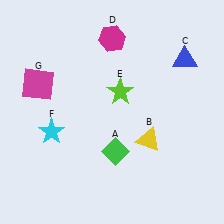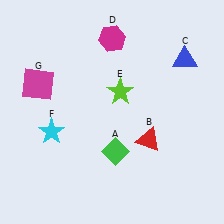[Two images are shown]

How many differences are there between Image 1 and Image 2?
There is 1 difference between the two images.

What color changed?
The triangle (B) changed from yellow in Image 1 to red in Image 2.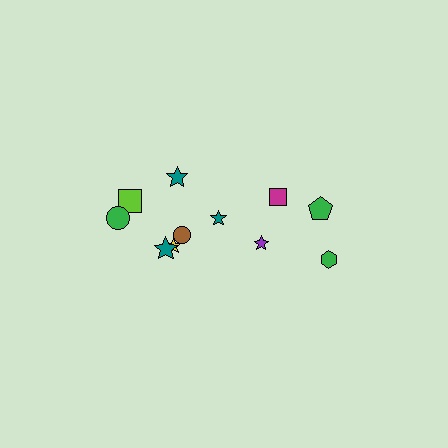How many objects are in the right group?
There are 4 objects.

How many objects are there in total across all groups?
There are 11 objects.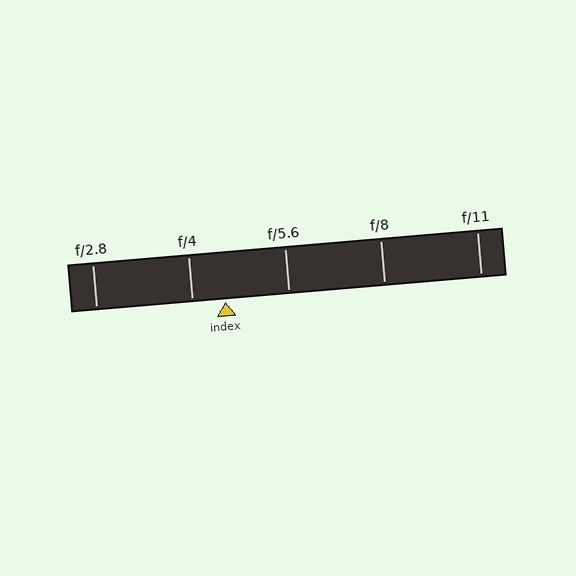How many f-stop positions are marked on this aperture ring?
There are 5 f-stop positions marked.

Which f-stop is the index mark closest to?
The index mark is closest to f/4.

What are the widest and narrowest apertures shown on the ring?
The widest aperture shown is f/2.8 and the narrowest is f/11.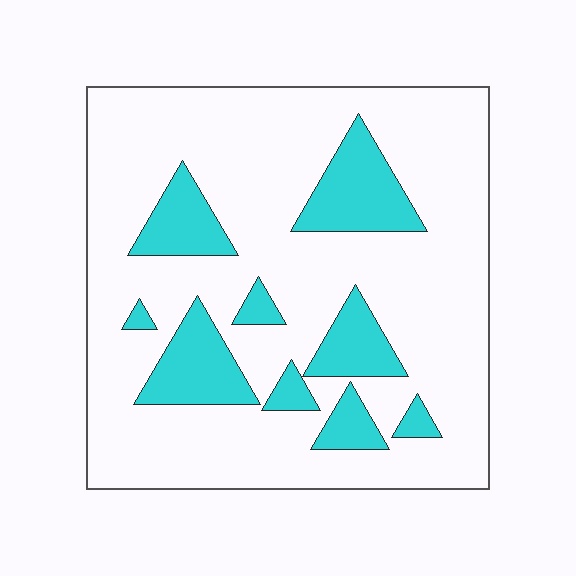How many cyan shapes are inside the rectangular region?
9.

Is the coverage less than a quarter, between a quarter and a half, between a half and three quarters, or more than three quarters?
Less than a quarter.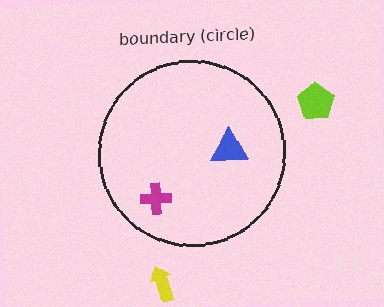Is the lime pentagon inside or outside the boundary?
Outside.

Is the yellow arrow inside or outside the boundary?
Outside.